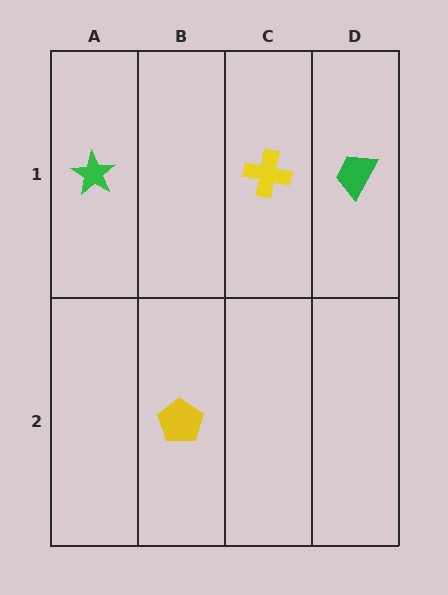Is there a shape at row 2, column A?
No, that cell is empty.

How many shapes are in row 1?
3 shapes.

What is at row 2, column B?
A yellow pentagon.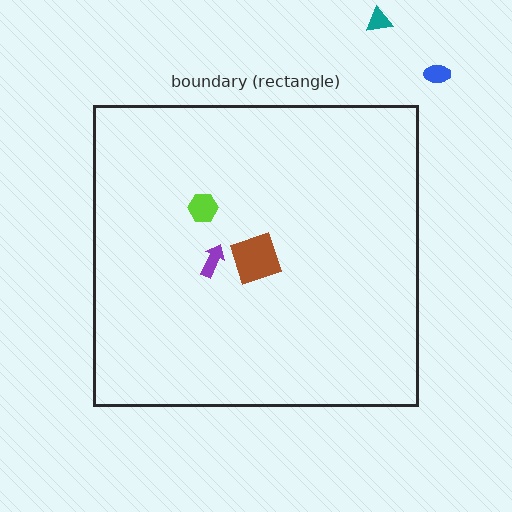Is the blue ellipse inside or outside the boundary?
Outside.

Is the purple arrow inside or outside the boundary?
Inside.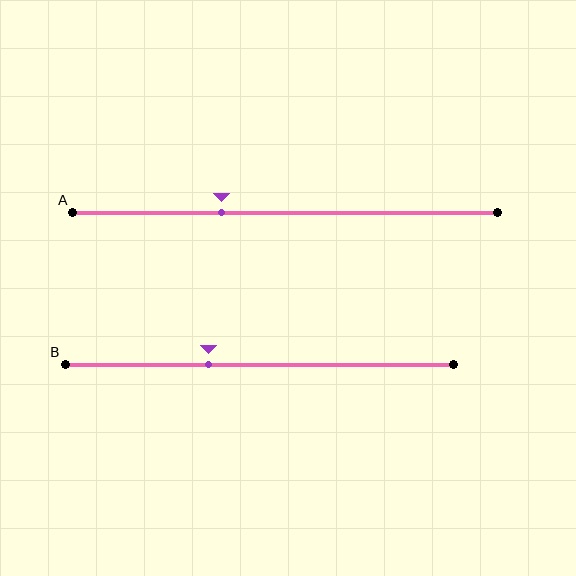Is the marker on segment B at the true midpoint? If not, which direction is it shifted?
No, the marker on segment B is shifted to the left by about 13% of the segment length.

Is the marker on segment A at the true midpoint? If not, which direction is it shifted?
No, the marker on segment A is shifted to the left by about 15% of the segment length.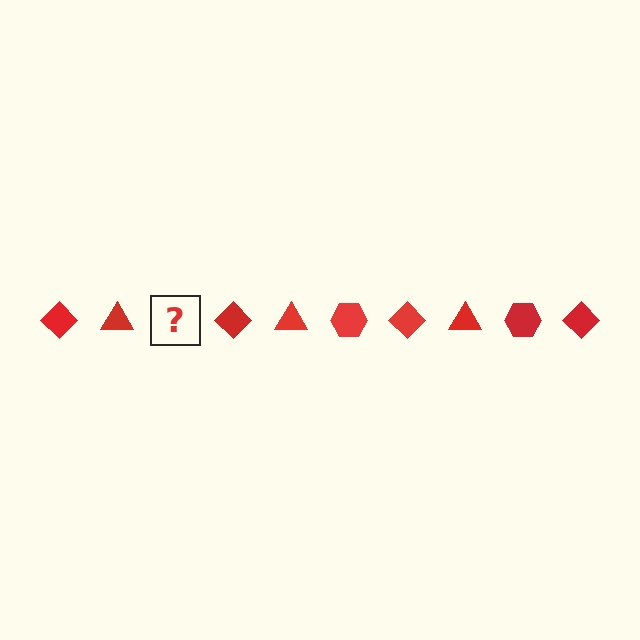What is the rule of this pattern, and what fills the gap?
The rule is that the pattern cycles through diamond, triangle, hexagon shapes in red. The gap should be filled with a red hexagon.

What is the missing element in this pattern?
The missing element is a red hexagon.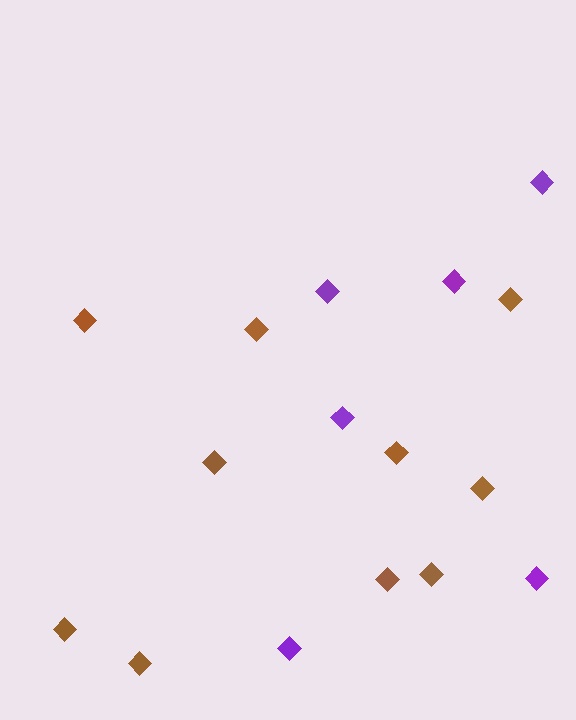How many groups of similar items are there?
There are 2 groups: one group of brown diamonds (10) and one group of purple diamonds (6).